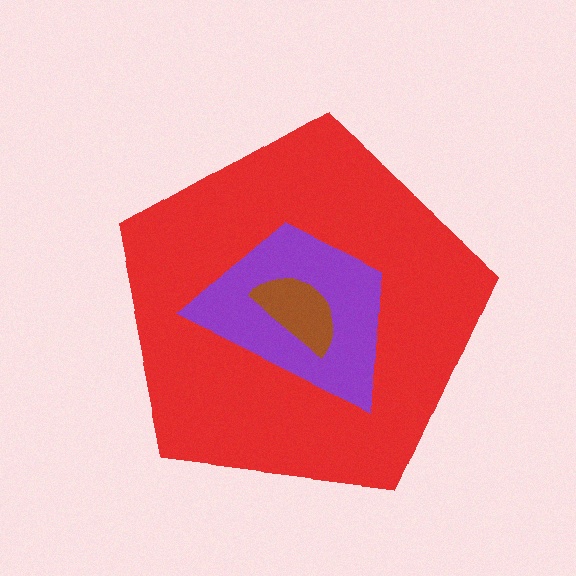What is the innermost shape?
The brown semicircle.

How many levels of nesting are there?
3.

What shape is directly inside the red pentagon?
The purple trapezoid.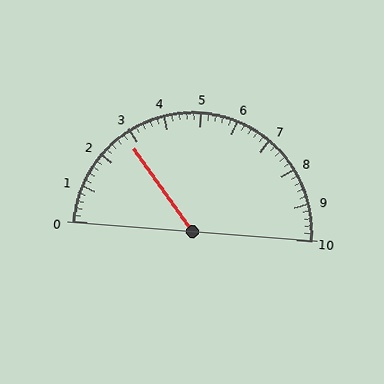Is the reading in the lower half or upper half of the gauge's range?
The reading is in the lower half of the range (0 to 10).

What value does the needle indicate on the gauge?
The needle indicates approximately 2.8.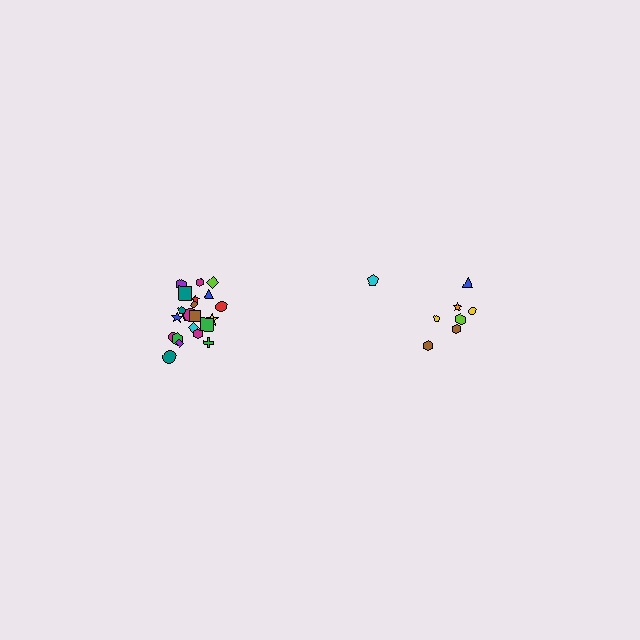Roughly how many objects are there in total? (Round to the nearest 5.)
Roughly 30 objects in total.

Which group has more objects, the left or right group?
The left group.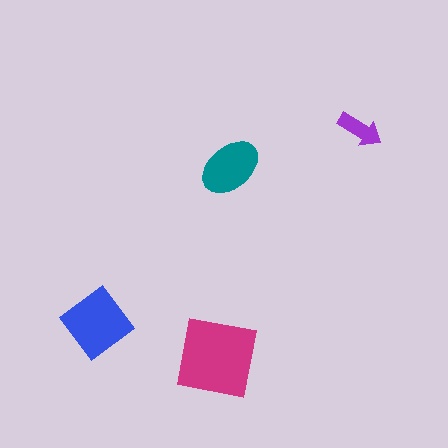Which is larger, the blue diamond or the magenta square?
The magenta square.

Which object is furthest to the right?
The purple arrow is rightmost.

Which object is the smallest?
The purple arrow.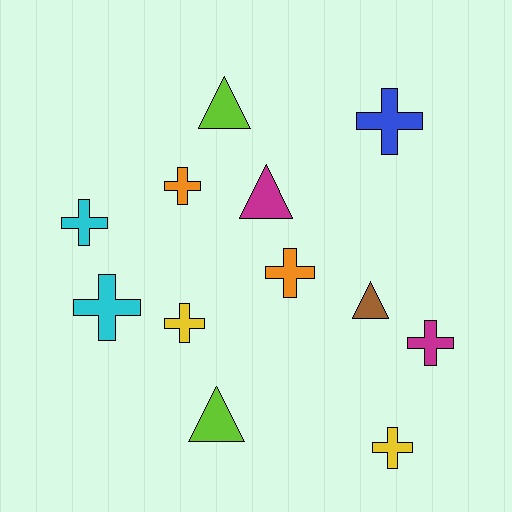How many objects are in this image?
There are 12 objects.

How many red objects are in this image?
There are no red objects.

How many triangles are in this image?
There are 4 triangles.